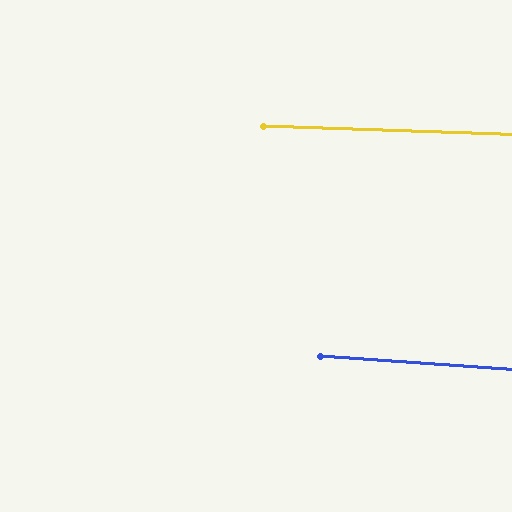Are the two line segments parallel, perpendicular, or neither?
Parallel — their directions differ by only 2.0°.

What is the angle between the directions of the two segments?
Approximately 2 degrees.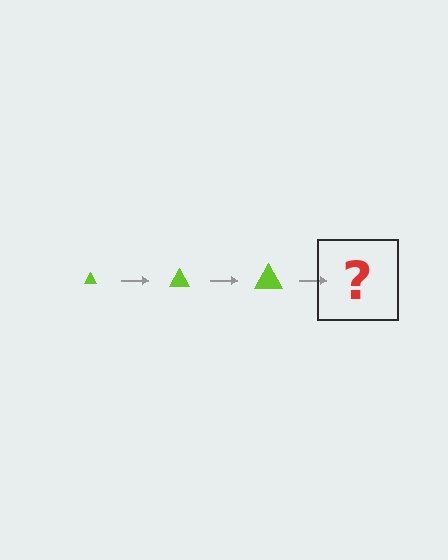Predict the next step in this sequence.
The next step is a lime triangle, larger than the previous one.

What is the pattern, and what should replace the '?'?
The pattern is that the triangle gets progressively larger each step. The '?' should be a lime triangle, larger than the previous one.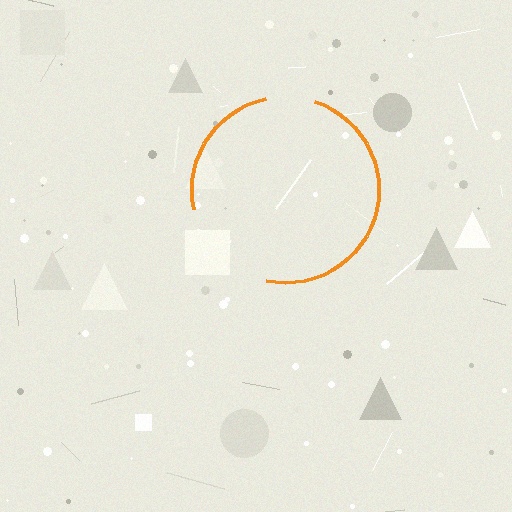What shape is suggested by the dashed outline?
The dashed outline suggests a circle.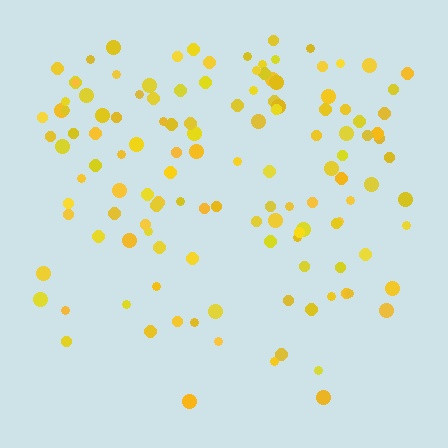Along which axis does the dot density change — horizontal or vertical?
Vertical.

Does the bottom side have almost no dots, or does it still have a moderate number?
Still a moderate number, just noticeably fewer than the top.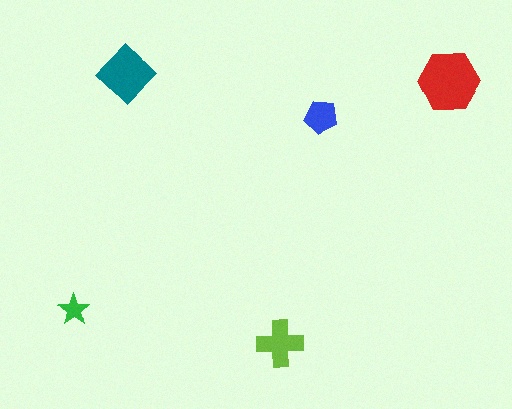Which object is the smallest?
The green star.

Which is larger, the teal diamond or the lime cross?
The teal diamond.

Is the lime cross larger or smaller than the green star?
Larger.